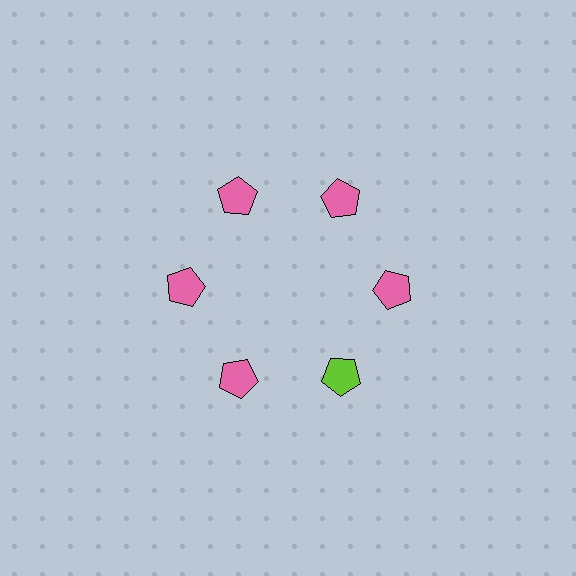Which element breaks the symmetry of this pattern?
The lime pentagon at roughly the 5 o'clock position breaks the symmetry. All other shapes are pink pentagons.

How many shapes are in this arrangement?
There are 6 shapes arranged in a ring pattern.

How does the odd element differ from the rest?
It has a different color: lime instead of pink.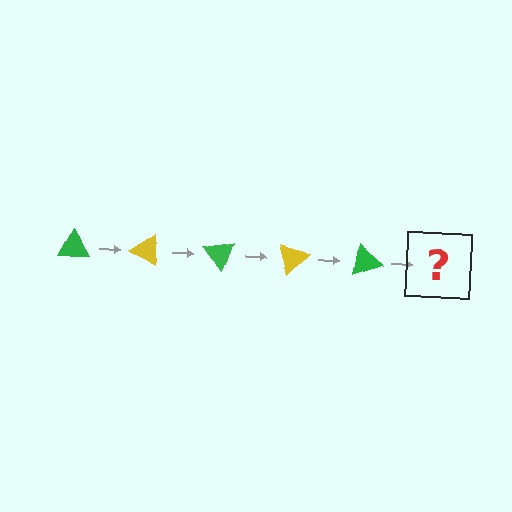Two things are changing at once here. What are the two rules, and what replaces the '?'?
The two rules are that it rotates 25 degrees each step and the color cycles through green and yellow. The '?' should be a yellow triangle, rotated 125 degrees from the start.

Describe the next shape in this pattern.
It should be a yellow triangle, rotated 125 degrees from the start.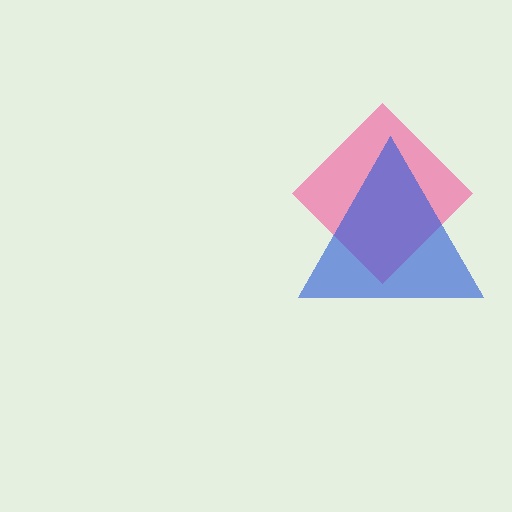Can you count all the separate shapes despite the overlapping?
Yes, there are 2 separate shapes.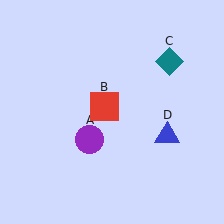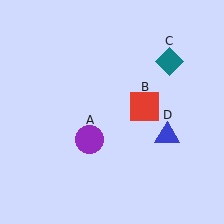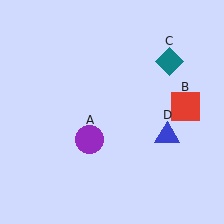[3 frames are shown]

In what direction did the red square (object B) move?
The red square (object B) moved right.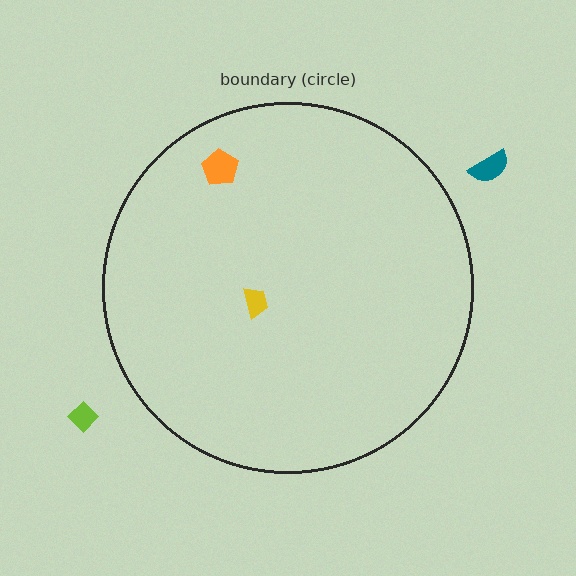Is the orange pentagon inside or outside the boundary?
Inside.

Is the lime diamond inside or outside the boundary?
Outside.